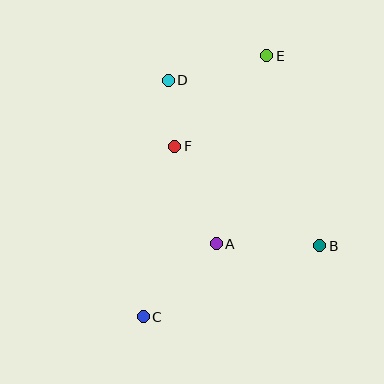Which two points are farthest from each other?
Points C and E are farthest from each other.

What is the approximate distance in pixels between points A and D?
The distance between A and D is approximately 170 pixels.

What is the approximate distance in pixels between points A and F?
The distance between A and F is approximately 106 pixels.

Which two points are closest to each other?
Points D and F are closest to each other.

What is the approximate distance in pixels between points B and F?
The distance between B and F is approximately 176 pixels.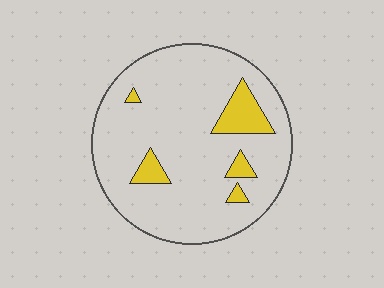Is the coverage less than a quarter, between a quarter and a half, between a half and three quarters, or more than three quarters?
Less than a quarter.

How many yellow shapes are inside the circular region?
5.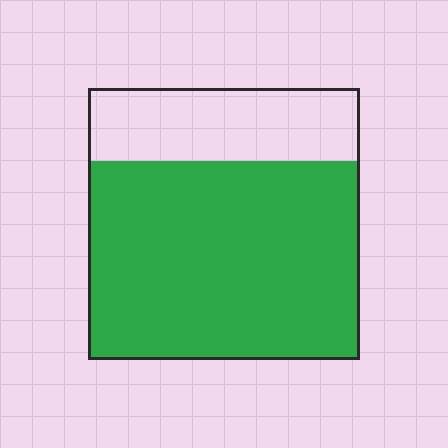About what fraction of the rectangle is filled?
About three quarters (3/4).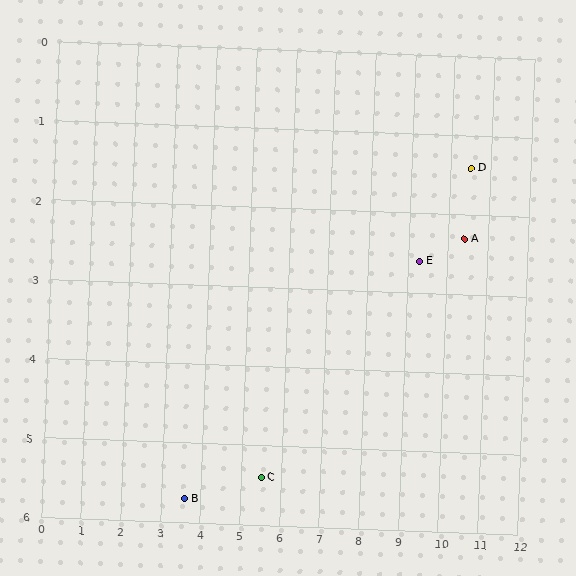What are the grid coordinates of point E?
Point E is at approximately (9.3, 2.6).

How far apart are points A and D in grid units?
Points A and D are about 0.9 grid units apart.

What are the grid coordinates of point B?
Point B is at approximately (3.6, 5.7).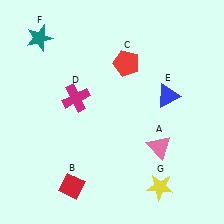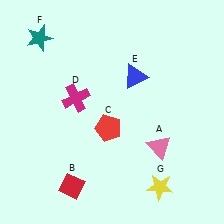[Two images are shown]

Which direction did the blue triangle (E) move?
The blue triangle (E) moved left.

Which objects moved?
The objects that moved are: the red pentagon (C), the blue triangle (E).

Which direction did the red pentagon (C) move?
The red pentagon (C) moved down.